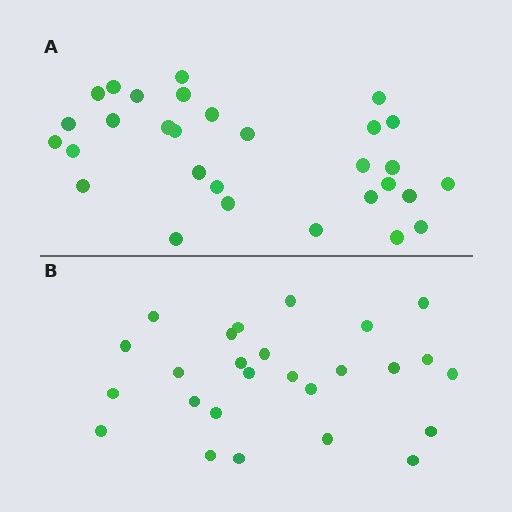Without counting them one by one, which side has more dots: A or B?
Region A (the top region) has more dots.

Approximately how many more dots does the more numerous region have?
Region A has about 4 more dots than region B.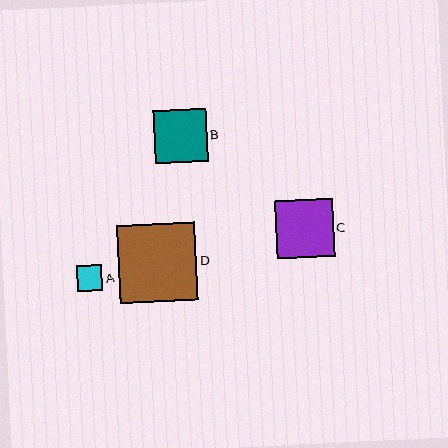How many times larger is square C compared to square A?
Square C is approximately 2.3 times the size of square A.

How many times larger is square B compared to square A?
Square B is approximately 2.1 times the size of square A.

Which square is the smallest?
Square A is the smallest with a size of approximately 25 pixels.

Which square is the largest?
Square D is the largest with a size of approximately 78 pixels.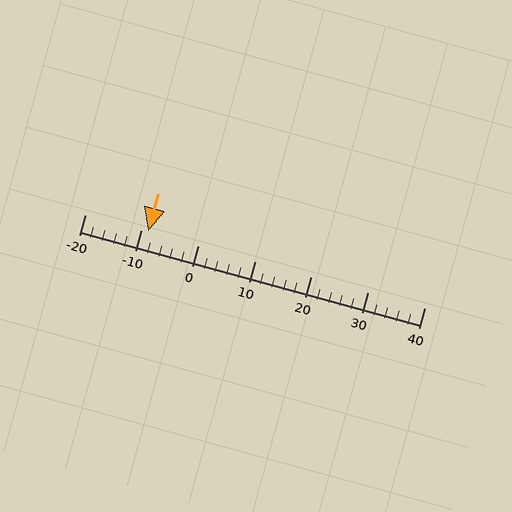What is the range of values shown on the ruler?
The ruler shows values from -20 to 40.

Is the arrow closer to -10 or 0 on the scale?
The arrow is closer to -10.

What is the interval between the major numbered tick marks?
The major tick marks are spaced 10 units apart.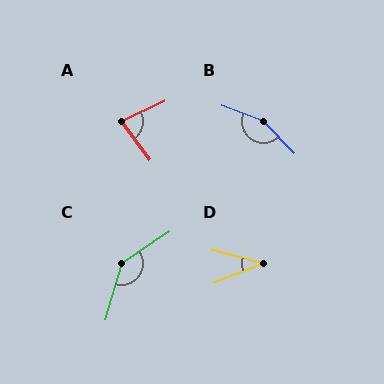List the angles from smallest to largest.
D (36°), A (80°), C (140°), B (154°).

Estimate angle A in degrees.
Approximately 80 degrees.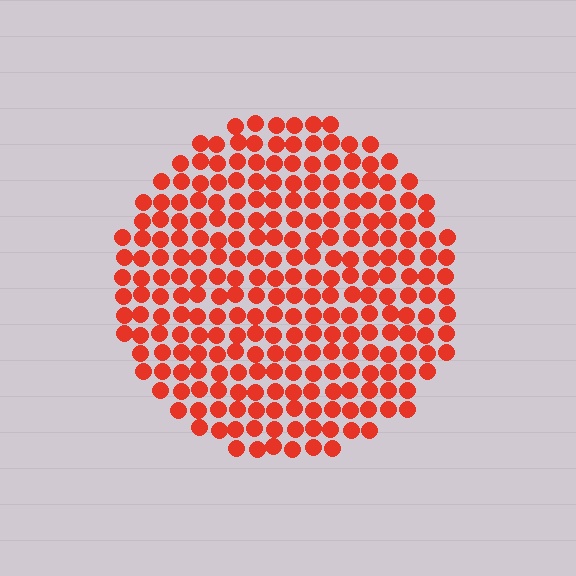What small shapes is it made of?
It is made of small circles.